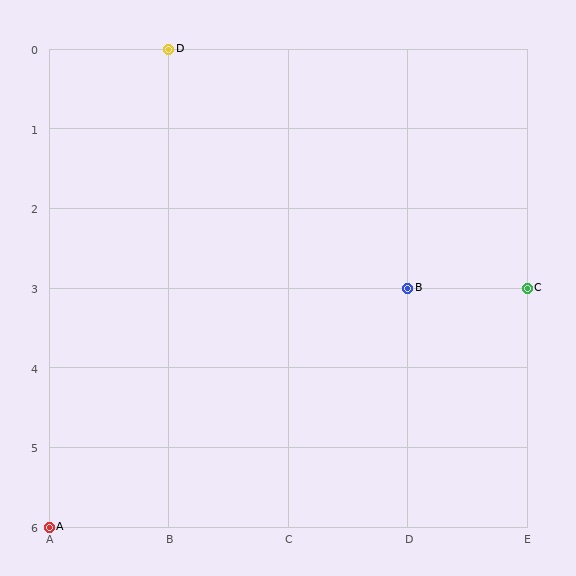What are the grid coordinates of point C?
Point C is at grid coordinates (E, 3).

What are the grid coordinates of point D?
Point D is at grid coordinates (B, 0).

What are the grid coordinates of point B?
Point B is at grid coordinates (D, 3).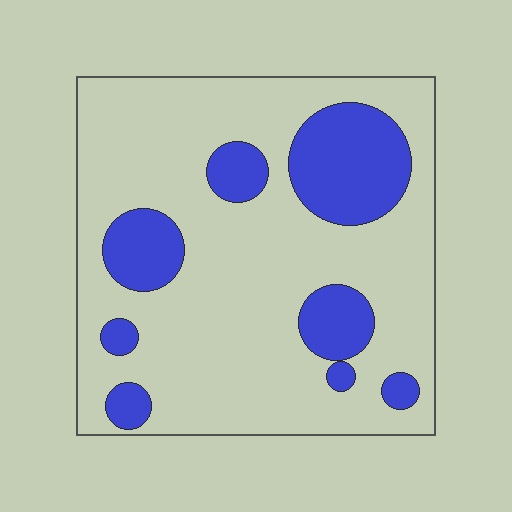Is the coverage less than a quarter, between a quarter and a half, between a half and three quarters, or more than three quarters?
Less than a quarter.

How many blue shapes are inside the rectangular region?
8.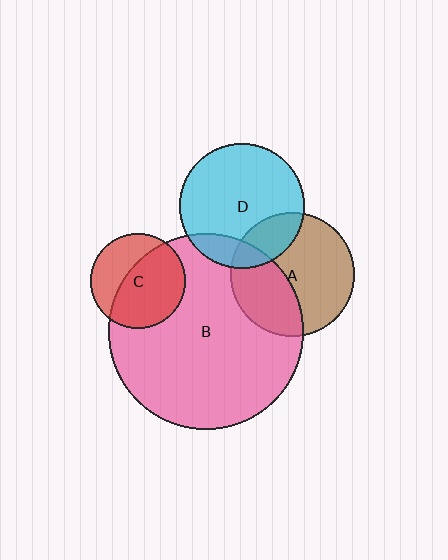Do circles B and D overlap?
Yes.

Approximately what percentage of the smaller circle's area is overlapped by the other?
Approximately 15%.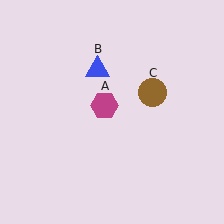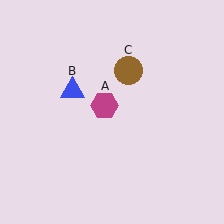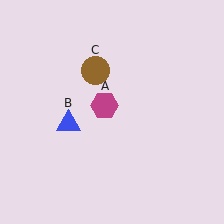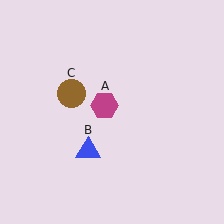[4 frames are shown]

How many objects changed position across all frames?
2 objects changed position: blue triangle (object B), brown circle (object C).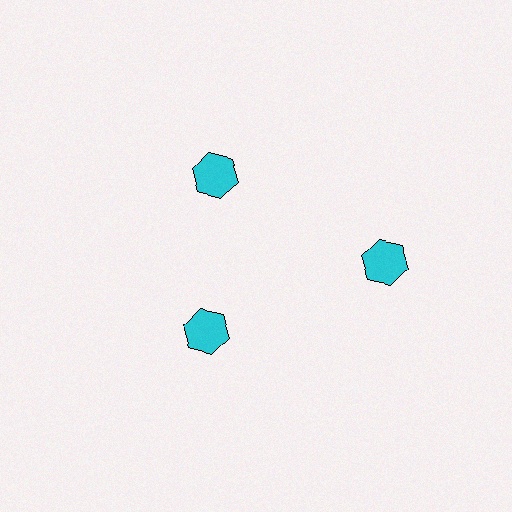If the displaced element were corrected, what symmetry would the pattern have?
It would have 3-fold rotational symmetry — the pattern would map onto itself every 120 degrees.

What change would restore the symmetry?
The symmetry would be restored by moving it inward, back onto the ring so that all 3 hexagons sit at equal angles and equal distance from the center.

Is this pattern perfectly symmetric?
No. The 3 cyan hexagons are arranged in a ring, but one element near the 3 o'clock position is pushed outward from the center, breaking the 3-fold rotational symmetry.